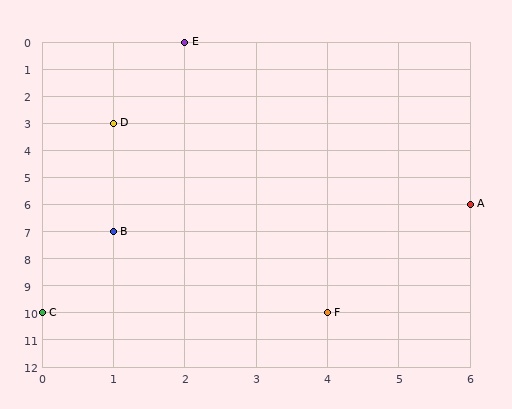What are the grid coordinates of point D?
Point D is at grid coordinates (1, 3).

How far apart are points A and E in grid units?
Points A and E are 4 columns and 6 rows apart (about 7.2 grid units diagonally).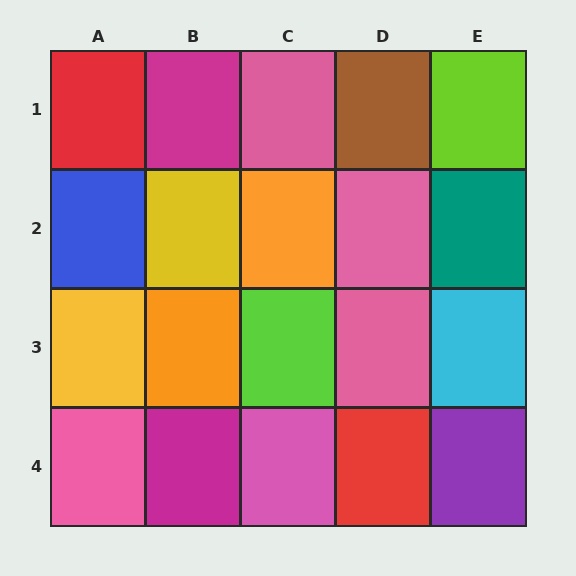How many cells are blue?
1 cell is blue.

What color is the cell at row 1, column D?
Brown.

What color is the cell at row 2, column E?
Teal.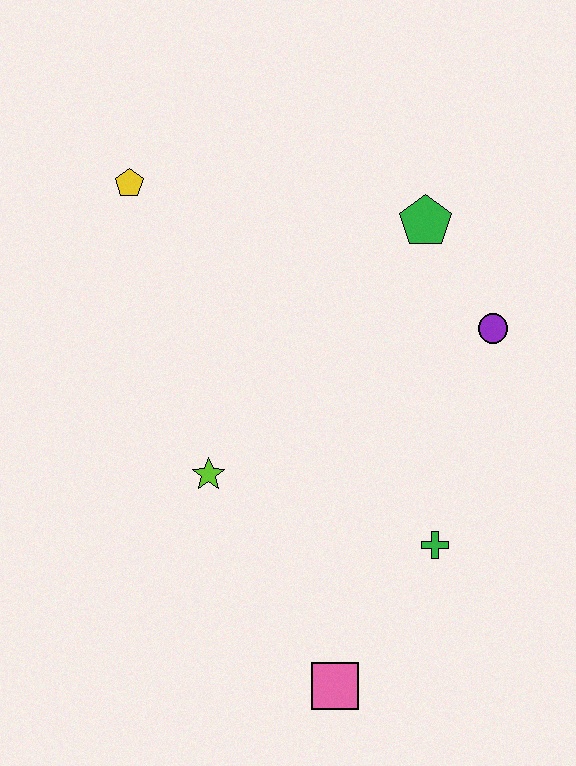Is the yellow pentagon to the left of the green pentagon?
Yes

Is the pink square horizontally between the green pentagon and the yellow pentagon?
Yes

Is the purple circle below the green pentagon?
Yes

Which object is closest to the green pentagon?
The purple circle is closest to the green pentagon.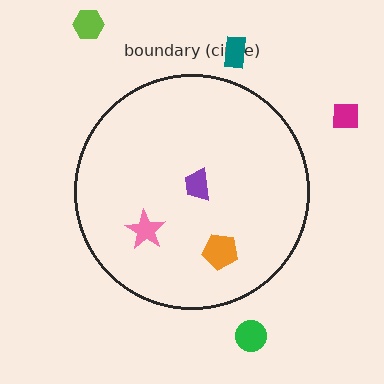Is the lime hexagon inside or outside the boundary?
Outside.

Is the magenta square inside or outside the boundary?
Outside.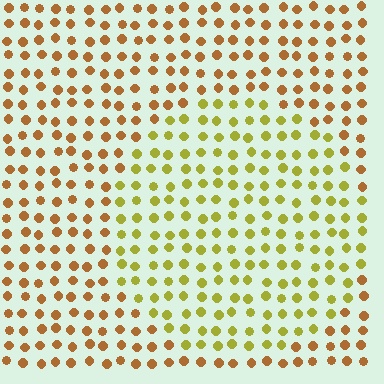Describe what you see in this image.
The image is filled with small brown elements in a uniform arrangement. A circle-shaped region is visible where the elements are tinted to a slightly different hue, forming a subtle color boundary.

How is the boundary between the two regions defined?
The boundary is defined purely by a slight shift in hue (about 37 degrees). Spacing, size, and orientation are identical on both sides.